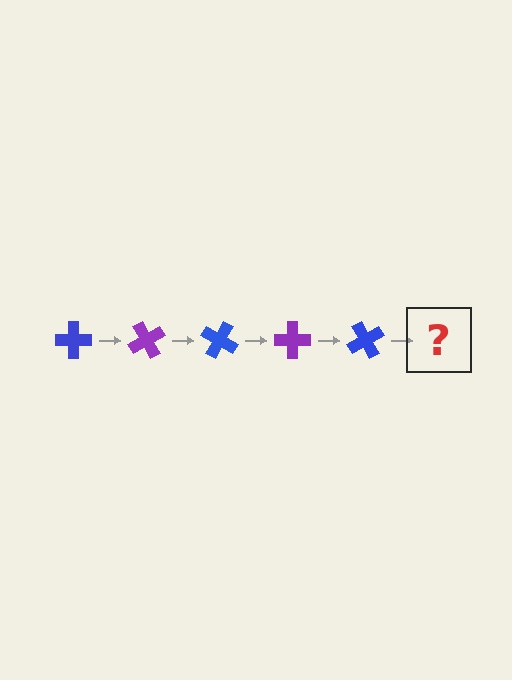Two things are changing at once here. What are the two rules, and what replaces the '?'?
The two rules are that it rotates 60 degrees each step and the color cycles through blue and purple. The '?' should be a purple cross, rotated 300 degrees from the start.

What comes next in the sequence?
The next element should be a purple cross, rotated 300 degrees from the start.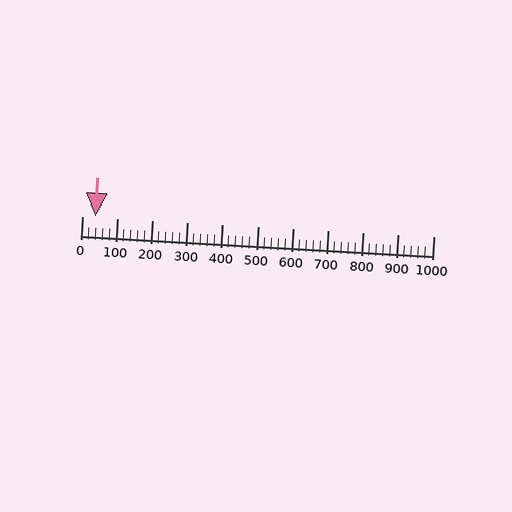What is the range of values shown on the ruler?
The ruler shows values from 0 to 1000.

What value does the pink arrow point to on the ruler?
The pink arrow points to approximately 39.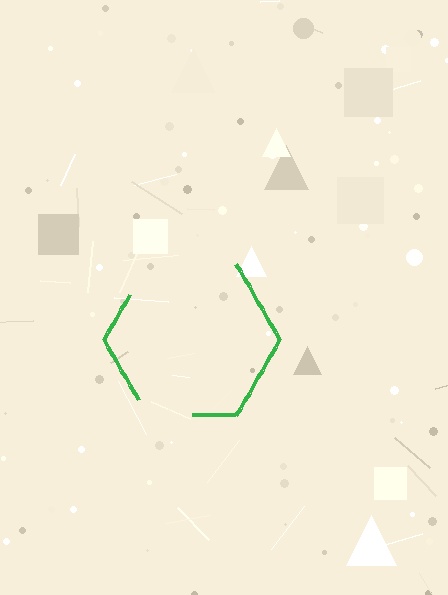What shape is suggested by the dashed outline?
The dashed outline suggests a hexagon.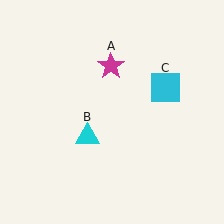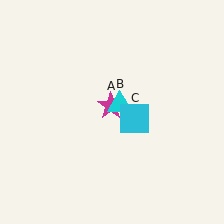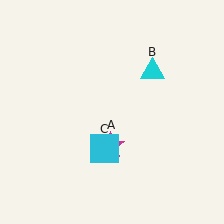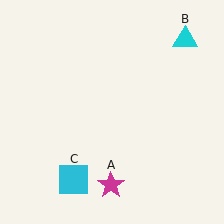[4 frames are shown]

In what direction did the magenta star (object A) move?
The magenta star (object A) moved down.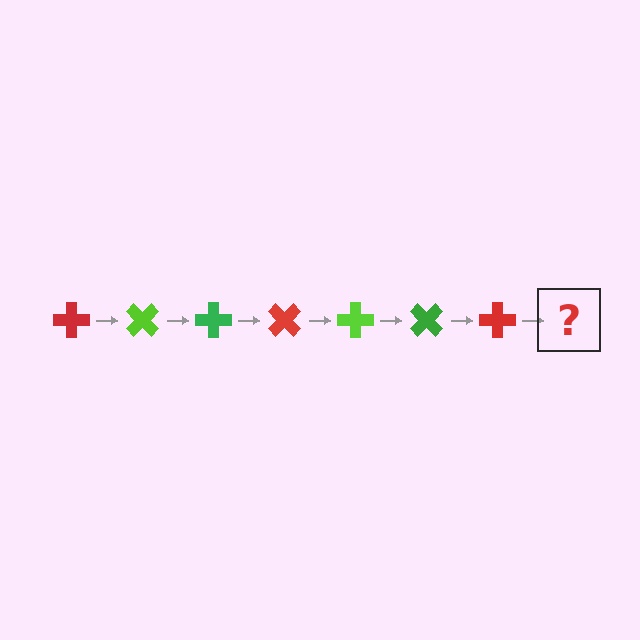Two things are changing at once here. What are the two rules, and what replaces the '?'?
The two rules are that it rotates 45 degrees each step and the color cycles through red, lime, and green. The '?' should be a lime cross, rotated 315 degrees from the start.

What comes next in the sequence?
The next element should be a lime cross, rotated 315 degrees from the start.